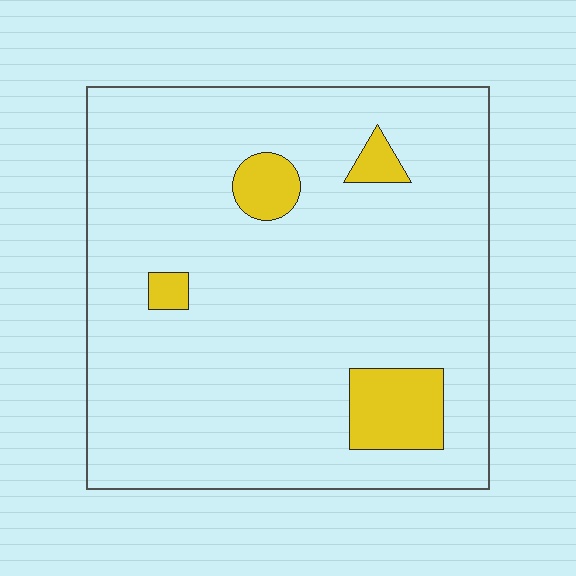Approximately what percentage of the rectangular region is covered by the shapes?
Approximately 10%.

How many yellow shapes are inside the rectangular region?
4.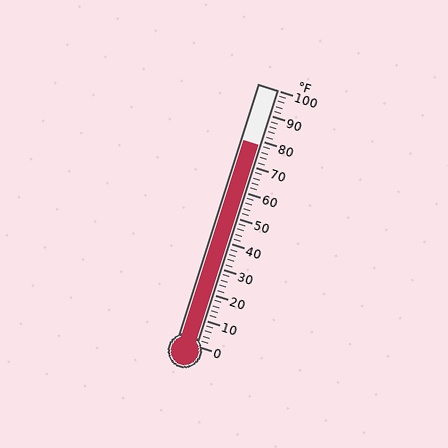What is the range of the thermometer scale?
The thermometer scale ranges from 0°F to 100°F.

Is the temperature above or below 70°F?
The temperature is above 70°F.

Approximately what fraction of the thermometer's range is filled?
The thermometer is filled to approximately 80% of its range.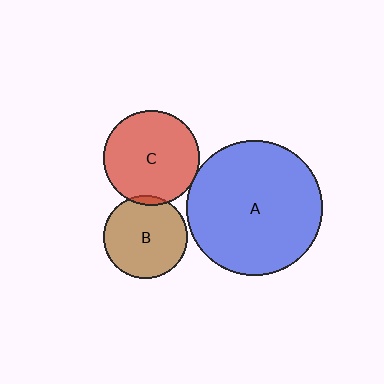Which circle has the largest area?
Circle A (blue).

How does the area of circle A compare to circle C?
Approximately 2.0 times.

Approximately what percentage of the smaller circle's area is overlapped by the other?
Approximately 5%.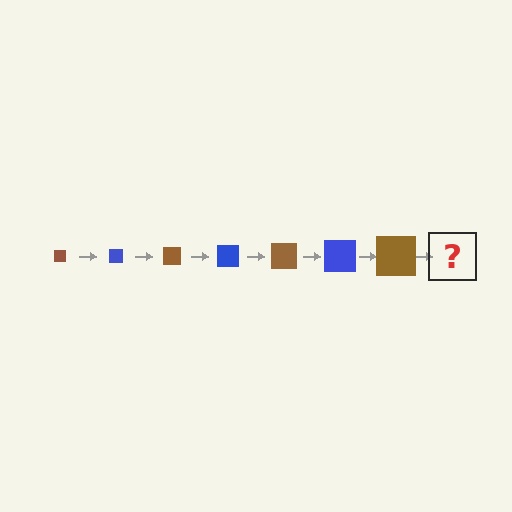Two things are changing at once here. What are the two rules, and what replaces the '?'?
The two rules are that the square grows larger each step and the color cycles through brown and blue. The '?' should be a blue square, larger than the previous one.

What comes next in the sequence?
The next element should be a blue square, larger than the previous one.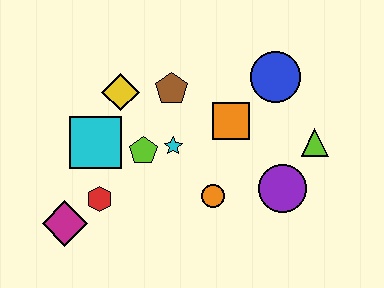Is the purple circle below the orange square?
Yes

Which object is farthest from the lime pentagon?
The lime triangle is farthest from the lime pentagon.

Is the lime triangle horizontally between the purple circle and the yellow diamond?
No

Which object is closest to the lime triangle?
The purple circle is closest to the lime triangle.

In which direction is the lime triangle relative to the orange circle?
The lime triangle is to the right of the orange circle.